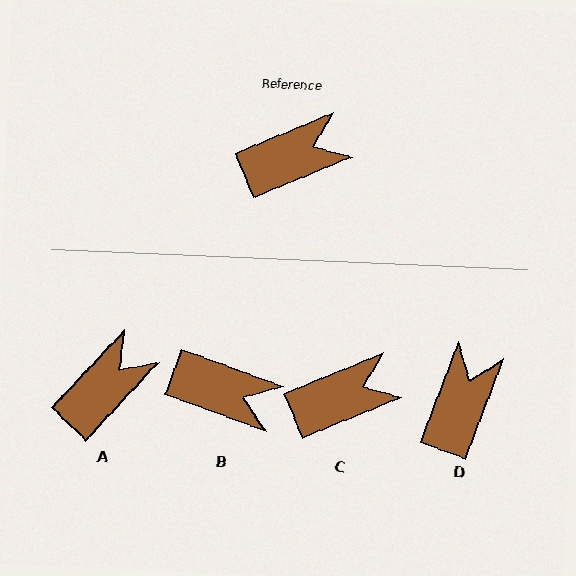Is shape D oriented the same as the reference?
No, it is off by about 47 degrees.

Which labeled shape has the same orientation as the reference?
C.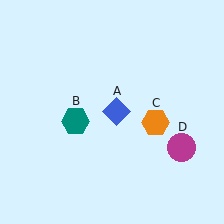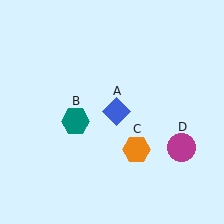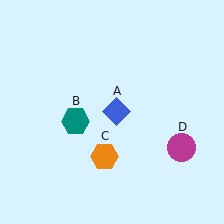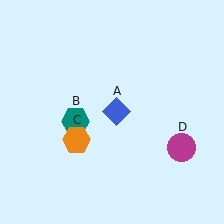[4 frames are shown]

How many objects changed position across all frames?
1 object changed position: orange hexagon (object C).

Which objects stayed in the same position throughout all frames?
Blue diamond (object A) and teal hexagon (object B) and magenta circle (object D) remained stationary.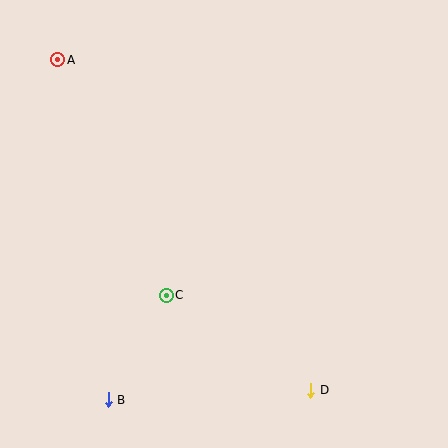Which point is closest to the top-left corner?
Point A is closest to the top-left corner.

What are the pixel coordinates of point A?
Point A is at (58, 60).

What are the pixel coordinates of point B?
Point B is at (108, 400).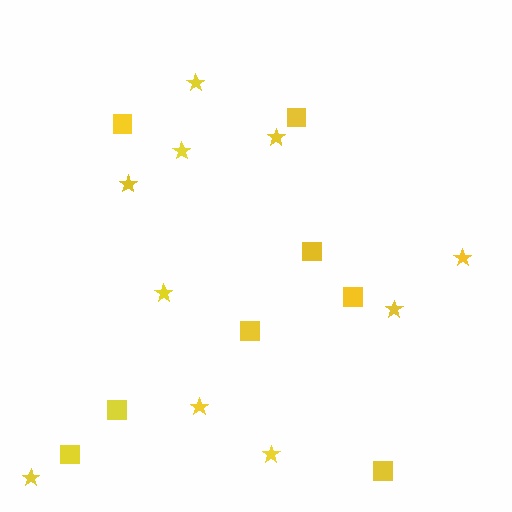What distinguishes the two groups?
There are 2 groups: one group of squares (8) and one group of stars (10).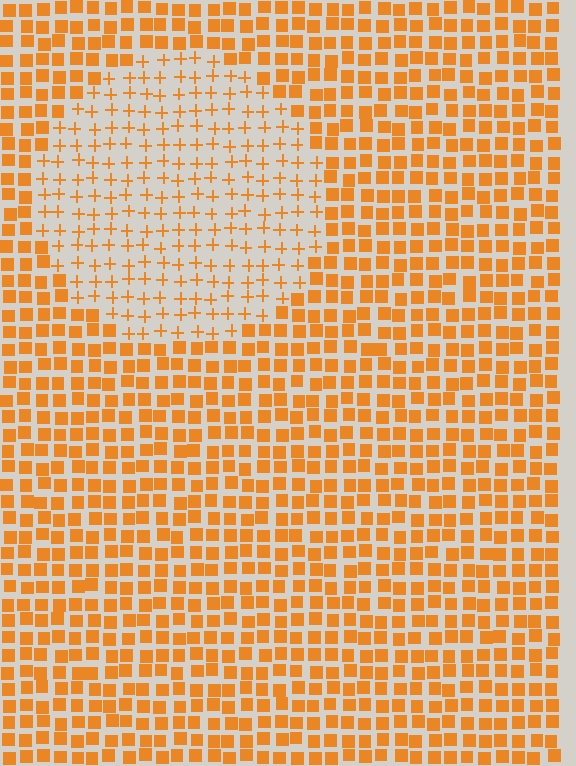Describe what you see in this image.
The image is filled with small orange elements arranged in a uniform grid. A circle-shaped region contains plus signs, while the surrounding area contains squares. The boundary is defined purely by the change in element shape.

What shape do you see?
I see a circle.